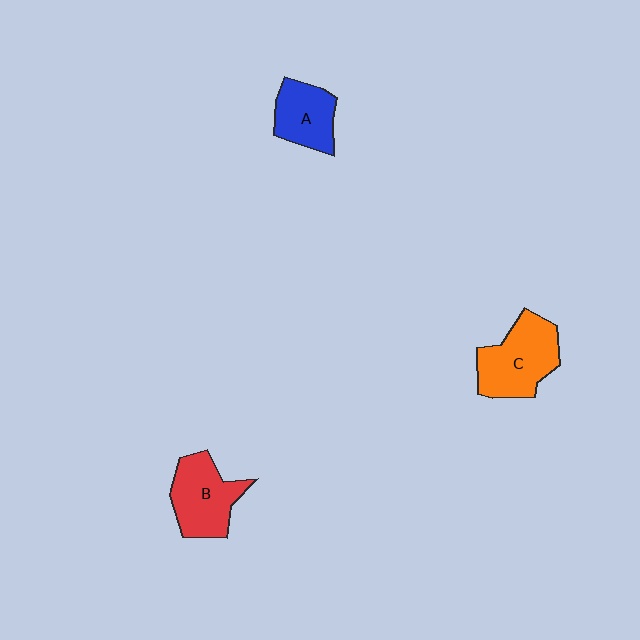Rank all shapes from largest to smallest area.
From largest to smallest: C (orange), B (red), A (blue).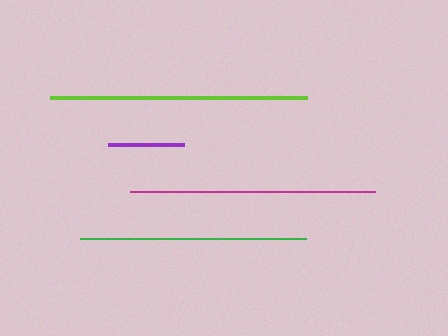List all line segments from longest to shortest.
From longest to shortest: lime, magenta, green, purple.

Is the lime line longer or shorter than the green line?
The lime line is longer than the green line.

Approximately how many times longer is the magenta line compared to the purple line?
The magenta line is approximately 3.2 times the length of the purple line.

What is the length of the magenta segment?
The magenta segment is approximately 244 pixels long.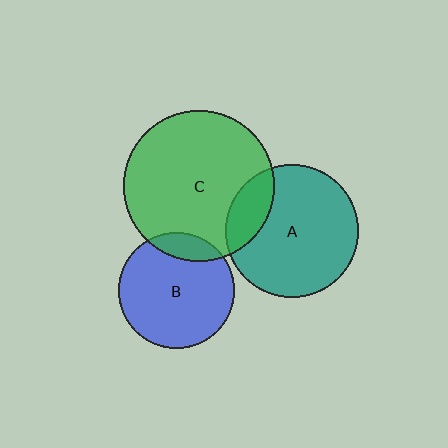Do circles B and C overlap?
Yes.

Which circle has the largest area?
Circle C (green).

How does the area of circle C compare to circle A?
Approximately 1.3 times.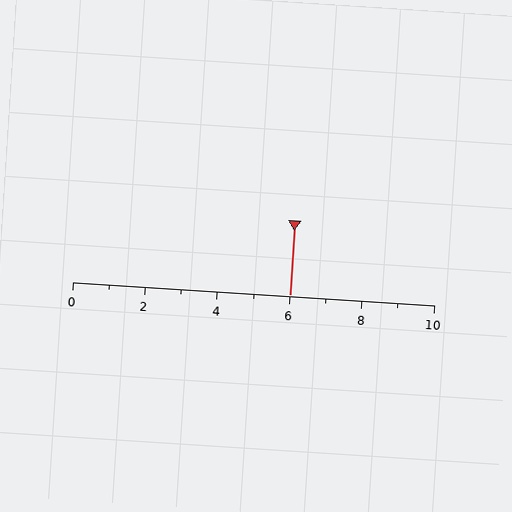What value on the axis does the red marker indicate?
The marker indicates approximately 6.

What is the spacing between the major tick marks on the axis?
The major ticks are spaced 2 apart.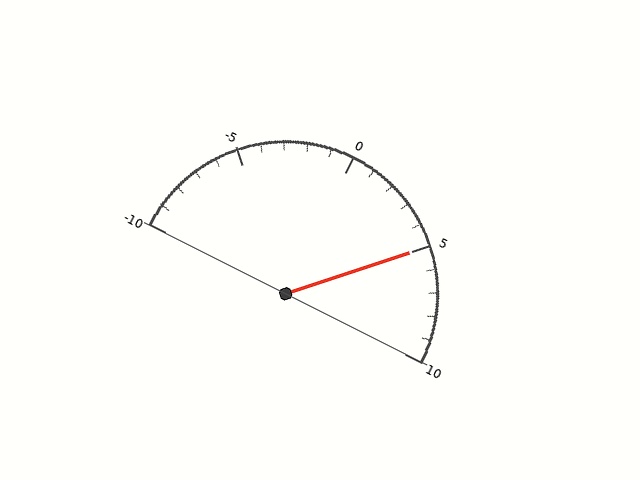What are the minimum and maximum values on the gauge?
The gauge ranges from -10 to 10.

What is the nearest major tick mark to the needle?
The nearest major tick mark is 5.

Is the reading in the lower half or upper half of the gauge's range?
The reading is in the upper half of the range (-10 to 10).